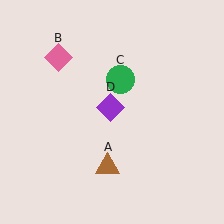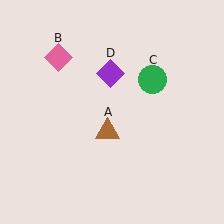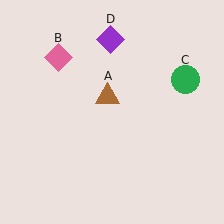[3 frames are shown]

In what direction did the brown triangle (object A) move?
The brown triangle (object A) moved up.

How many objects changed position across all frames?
3 objects changed position: brown triangle (object A), green circle (object C), purple diamond (object D).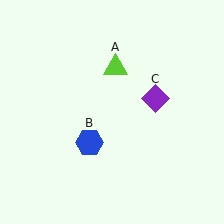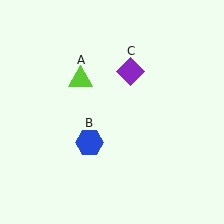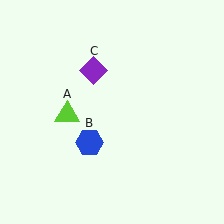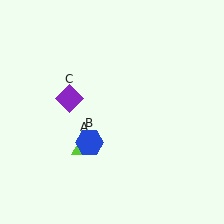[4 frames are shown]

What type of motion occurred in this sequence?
The lime triangle (object A), purple diamond (object C) rotated counterclockwise around the center of the scene.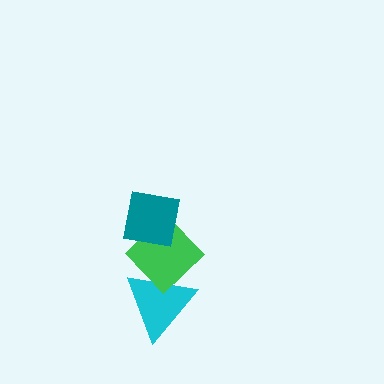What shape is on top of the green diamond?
The teal square is on top of the green diamond.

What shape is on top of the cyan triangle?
The green diamond is on top of the cyan triangle.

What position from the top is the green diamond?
The green diamond is 2nd from the top.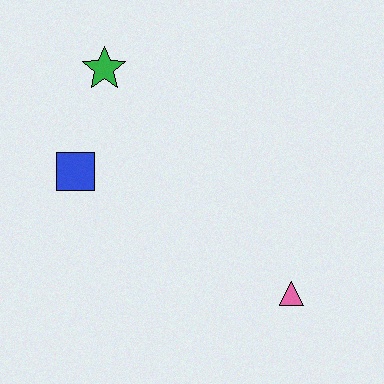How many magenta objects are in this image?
There are no magenta objects.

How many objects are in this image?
There are 3 objects.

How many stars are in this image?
There is 1 star.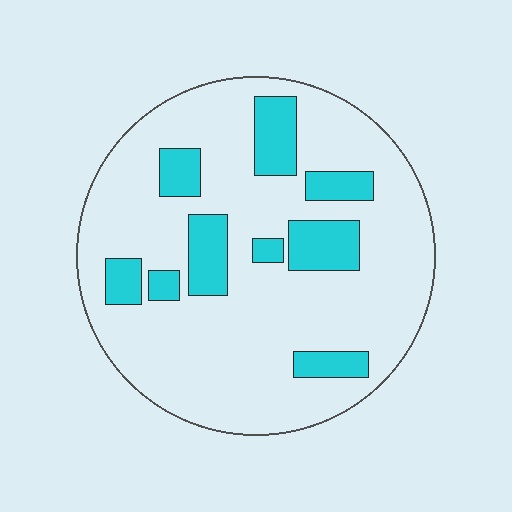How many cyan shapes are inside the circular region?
9.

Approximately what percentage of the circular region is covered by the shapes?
Approximately 20%.